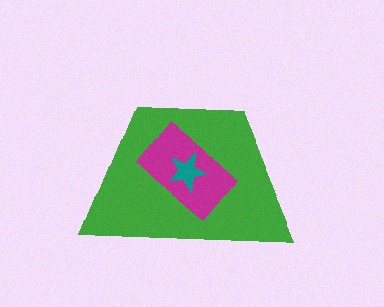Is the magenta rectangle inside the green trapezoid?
Yes.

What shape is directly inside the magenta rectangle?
The teal star.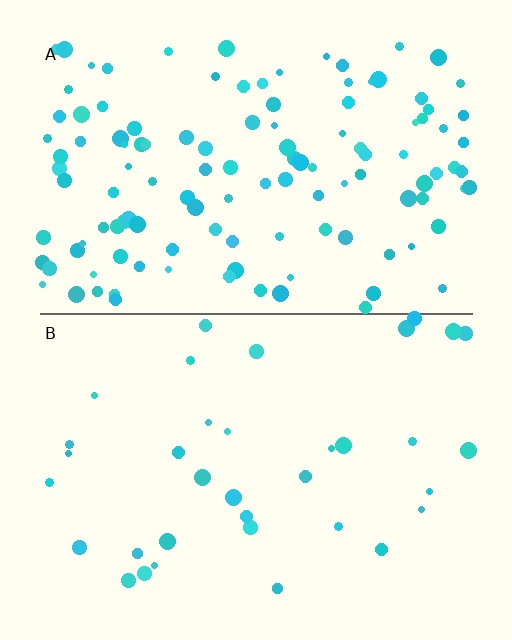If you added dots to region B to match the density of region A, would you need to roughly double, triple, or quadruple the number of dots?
Approximately triple.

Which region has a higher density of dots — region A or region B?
A (the top).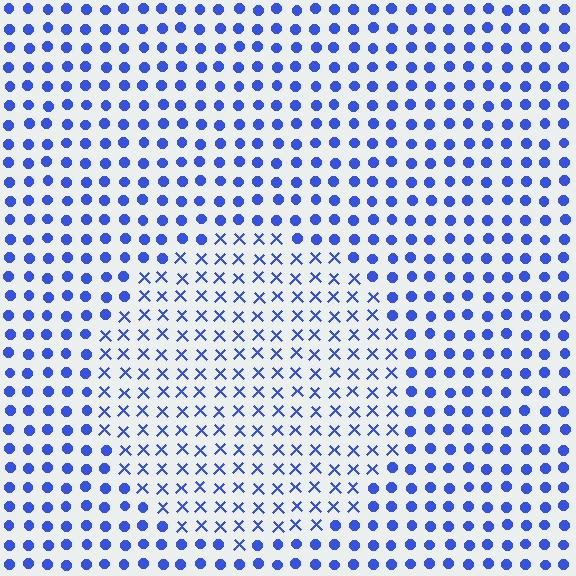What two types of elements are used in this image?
The image uses X marks inside the circle region and circles outside it.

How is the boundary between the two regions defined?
The boundary is defined by a change in element shape: X marks inside vs. circles outside. All elements share the same color and spacing.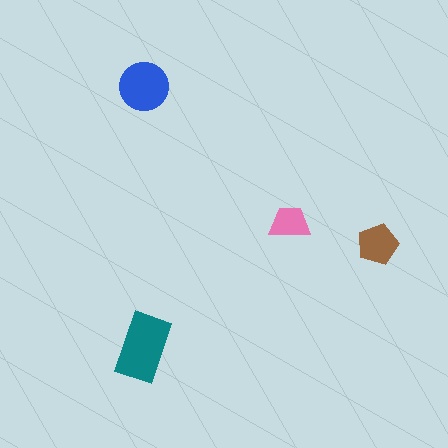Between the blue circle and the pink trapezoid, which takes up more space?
The blue circle.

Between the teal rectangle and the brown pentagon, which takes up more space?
The teal rectangle.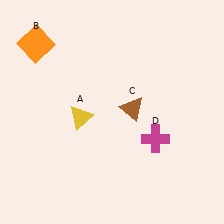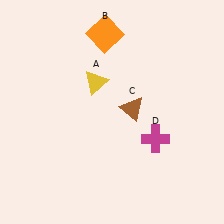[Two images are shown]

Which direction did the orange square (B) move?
The orange square (B) moved right.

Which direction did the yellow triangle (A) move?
The yellow triangle (A) moved up.